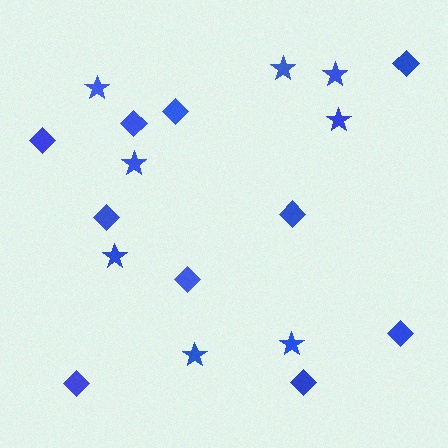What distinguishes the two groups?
There are 2 groups: one group of diamonds (10) and one group of stars (8).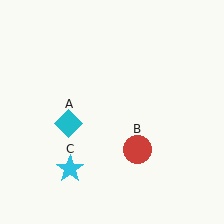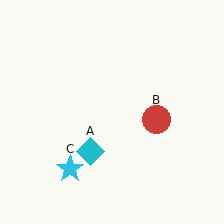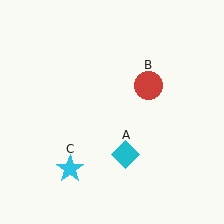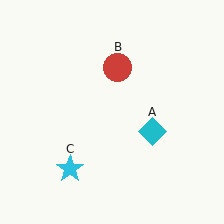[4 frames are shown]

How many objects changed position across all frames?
2 objects changed position: cyan diamond (object A), red circle (object B).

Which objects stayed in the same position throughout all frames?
Cyan star (object C) remained stationary.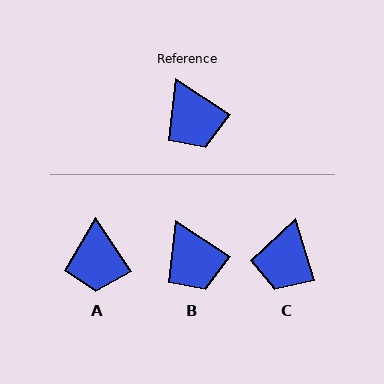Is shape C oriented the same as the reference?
No, it is off by about 40 degrees.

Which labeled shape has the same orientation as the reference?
B.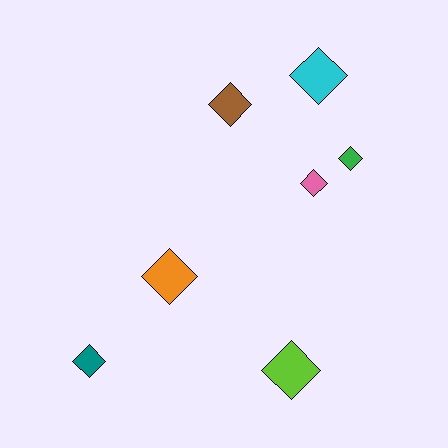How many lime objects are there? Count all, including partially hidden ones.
There is 1 lime object.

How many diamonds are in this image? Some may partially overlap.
There are 7 diamonds.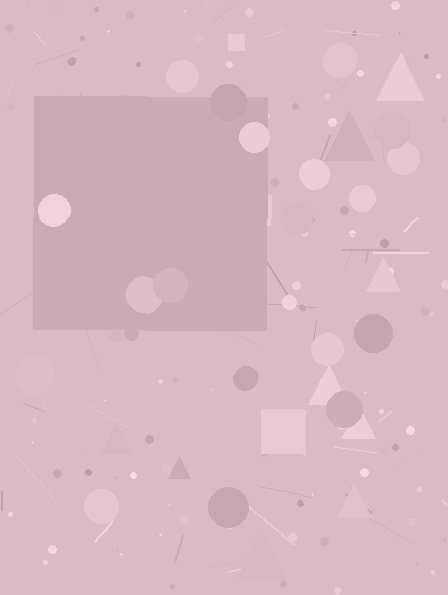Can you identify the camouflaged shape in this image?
The camouflaged shape is a square.